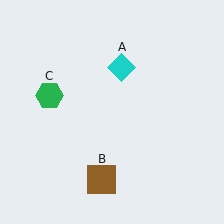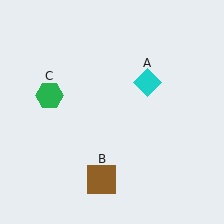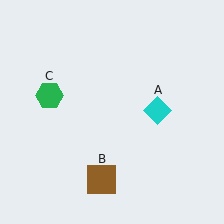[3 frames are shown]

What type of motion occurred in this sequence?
The cyan diamond (object A) rotated clockwise around the center of the scene.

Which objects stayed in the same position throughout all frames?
Brown square (object B) and green hexagon (object C) remained stationary.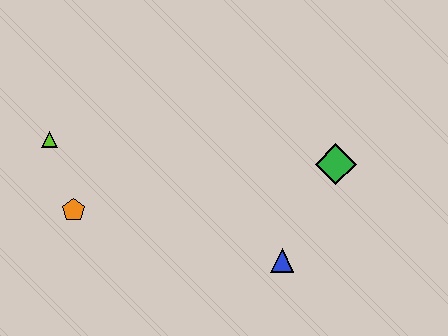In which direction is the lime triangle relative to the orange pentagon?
The lime triangle is above the orange pentagon.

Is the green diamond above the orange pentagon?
Yes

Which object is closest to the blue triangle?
The green diamond is closest to the blue triangle.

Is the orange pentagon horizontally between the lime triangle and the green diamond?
Yes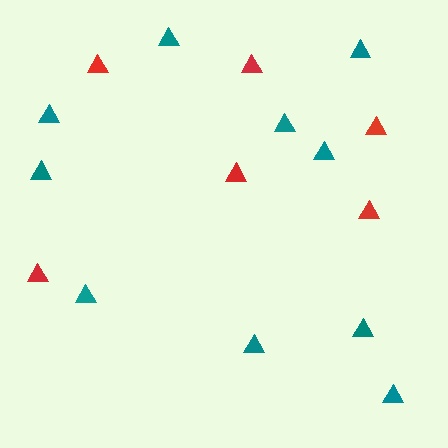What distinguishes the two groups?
There are 2 groups: one group of teal triangles (10) and one group of red triangles (6).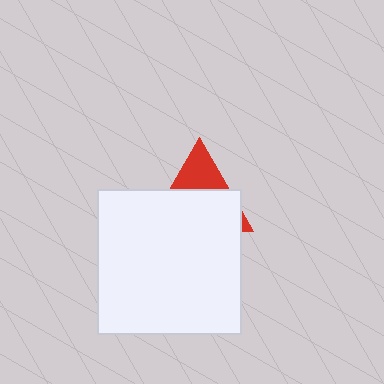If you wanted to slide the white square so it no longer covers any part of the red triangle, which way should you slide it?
Slide it down — that is the most direct way to separate the two shapes.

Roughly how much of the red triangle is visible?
A small part of it is visible (roughly 34%).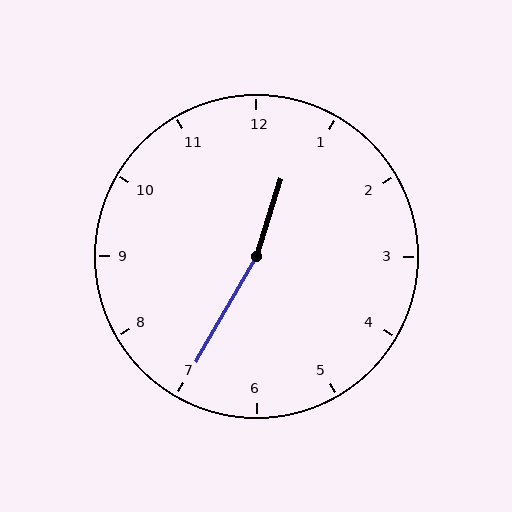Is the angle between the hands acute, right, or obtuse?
It is obtuse.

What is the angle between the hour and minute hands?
Approximately 168 degrees.